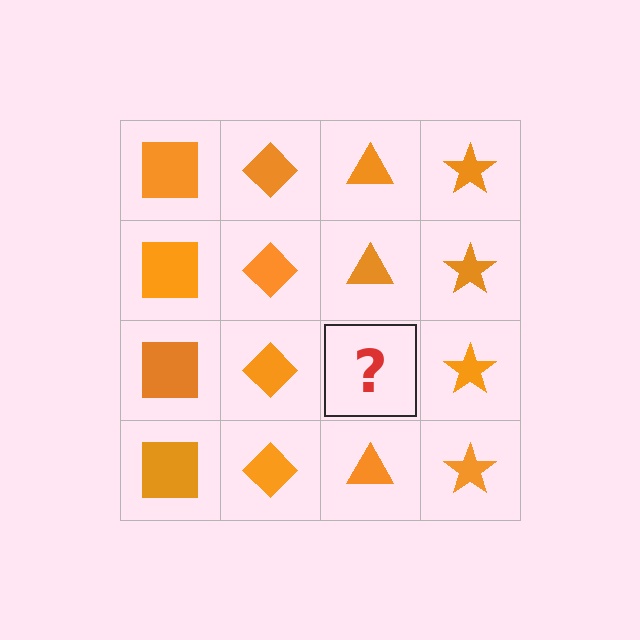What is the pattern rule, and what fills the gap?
The rule is that each column has a consistent shape. The gap should be filled with an orange triangle.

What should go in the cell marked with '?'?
The missing cell should contain an orange triangle.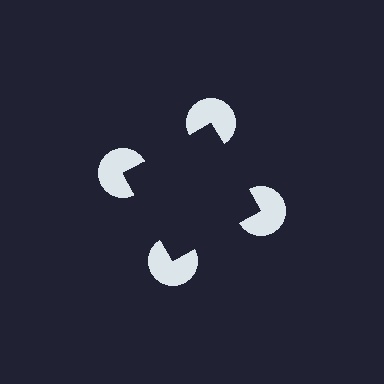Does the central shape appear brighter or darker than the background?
It typically appears slightly darker than the background, even though no actual brightness change is drawn.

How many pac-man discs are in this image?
There are 4 — one at each vertex of the illusory square.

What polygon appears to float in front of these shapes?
An illusory square — its edges are inferred from the aligned wedge cuts in the pac-man discs, not physically drawn.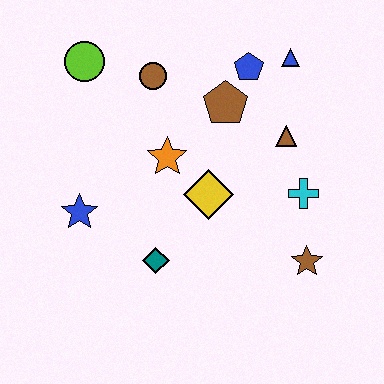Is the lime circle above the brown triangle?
Yes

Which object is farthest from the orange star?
The brown star is farthest from the orange star.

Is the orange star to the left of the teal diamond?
No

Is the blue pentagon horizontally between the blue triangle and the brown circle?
Yes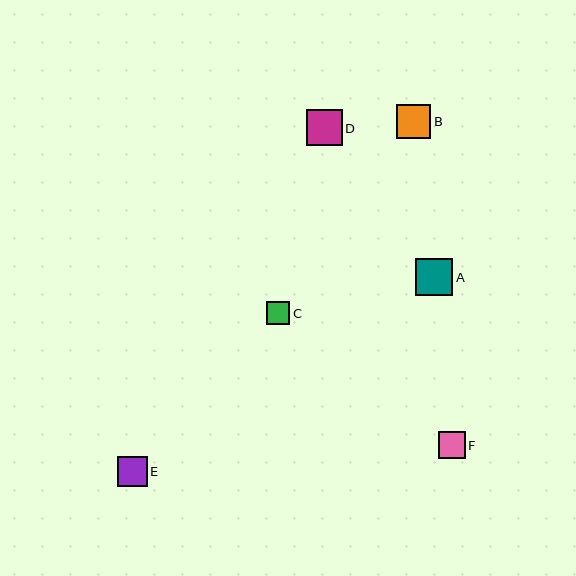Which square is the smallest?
Square C is the smallest with a size of approximately 24 pixels.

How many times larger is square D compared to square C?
Square D is approximately 1.5 times the size of square C.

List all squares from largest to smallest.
From largest to smallest: A, D, B, E, F, C.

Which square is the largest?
Square A is the largest with a size of approximately 37 pixels.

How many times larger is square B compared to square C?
Square B is approximately 1.4 times the size of square C.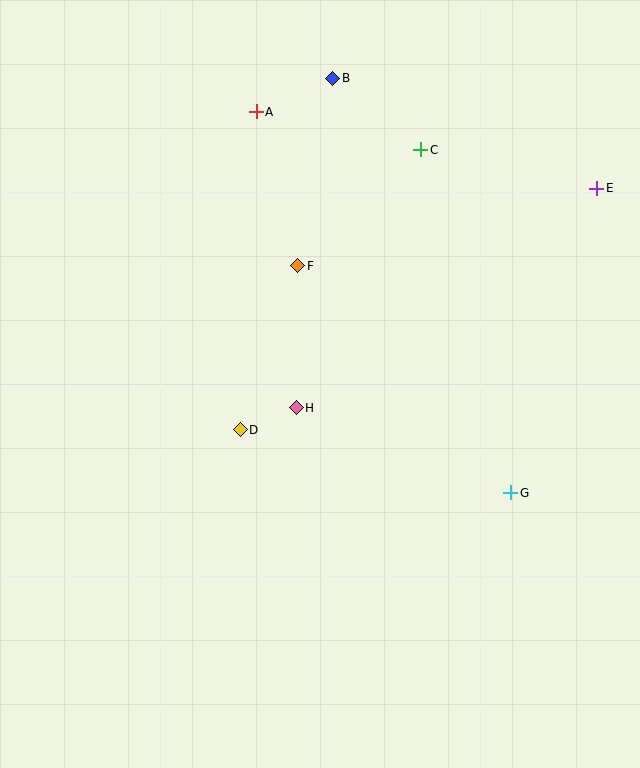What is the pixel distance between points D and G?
The distance between D and G is 278 pixels.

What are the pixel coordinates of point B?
Point B is at (333, 78).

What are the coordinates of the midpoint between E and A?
The midpoint between E and A is at (426, 150).